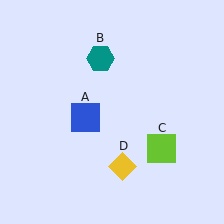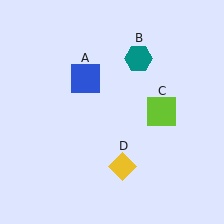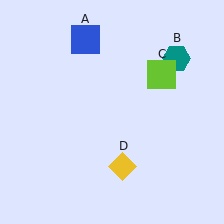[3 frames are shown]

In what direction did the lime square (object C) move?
The lime square (object C) moved up.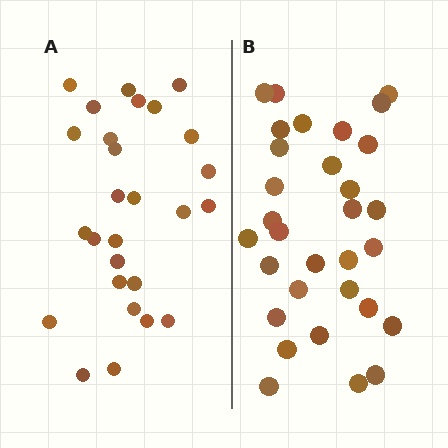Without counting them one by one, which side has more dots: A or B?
Region B (the right region) has more dots.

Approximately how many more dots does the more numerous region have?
Region B has about 4 more dots than region A.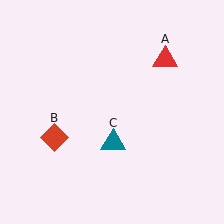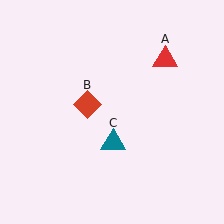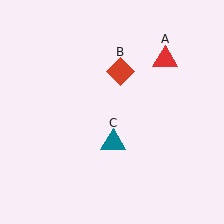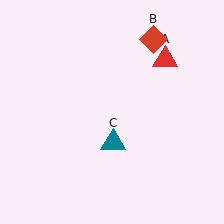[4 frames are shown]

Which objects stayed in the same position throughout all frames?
Red triangle (object A) and teal triangle (object C) remained stationary.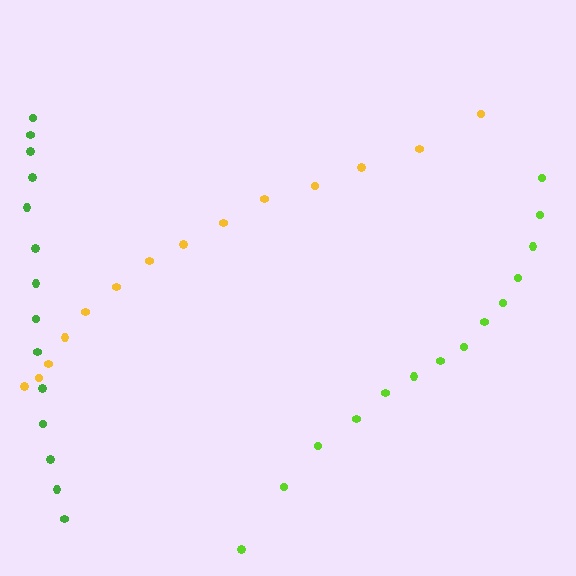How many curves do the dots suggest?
There are 3 distinct paths.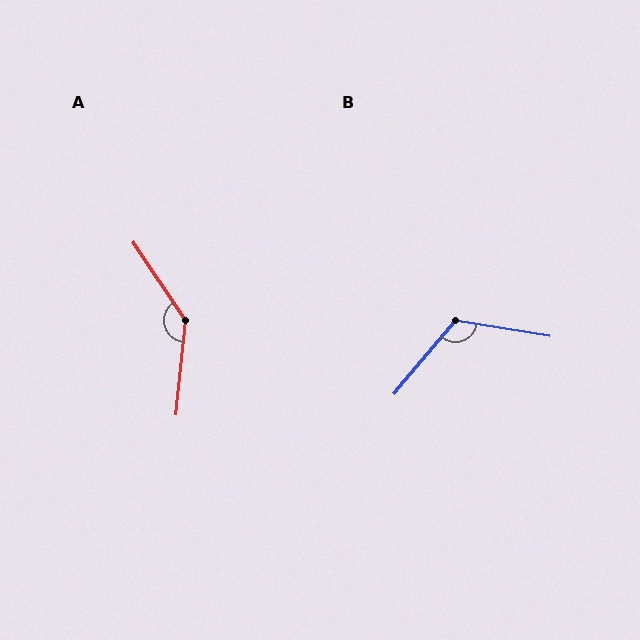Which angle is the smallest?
B, at approximately 121 degrees.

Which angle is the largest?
A, at approximately 141 degrees.